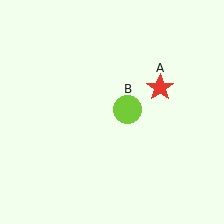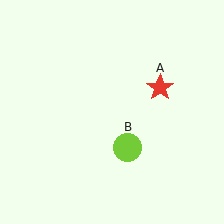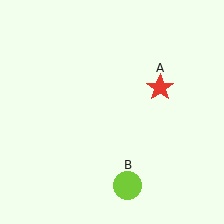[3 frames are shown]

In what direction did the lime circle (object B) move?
The lime circle (object B) moved down.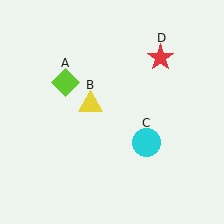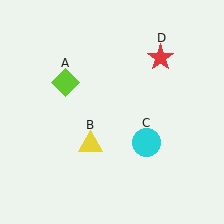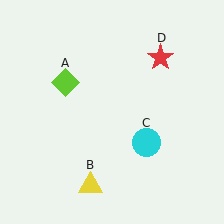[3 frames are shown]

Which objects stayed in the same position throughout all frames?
Lime diamond (object A) and cyan circle (object C) and red star (object D) remained stationary.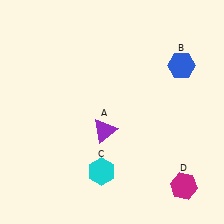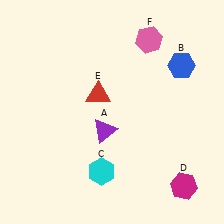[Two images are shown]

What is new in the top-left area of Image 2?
A red triangle (E) was added in the top-left area of Image 2.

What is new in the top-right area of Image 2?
A pink hexagon (F) was added in the top-right area of Image 2.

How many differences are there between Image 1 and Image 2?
There are 2 differences between the two images.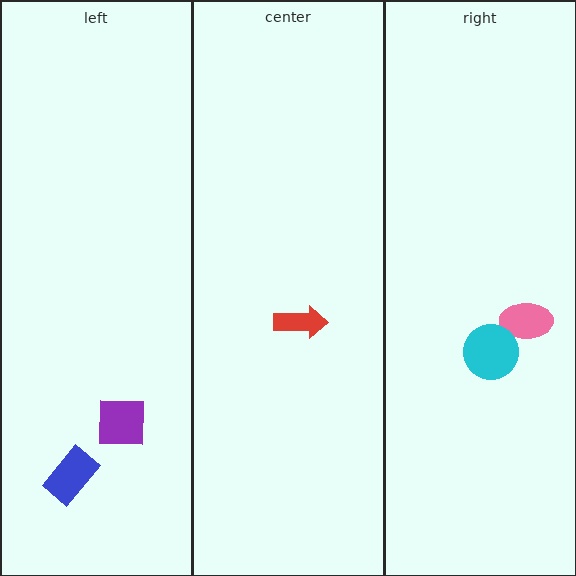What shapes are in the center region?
The red arrow.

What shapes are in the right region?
The pink ellipse, the cyan circle.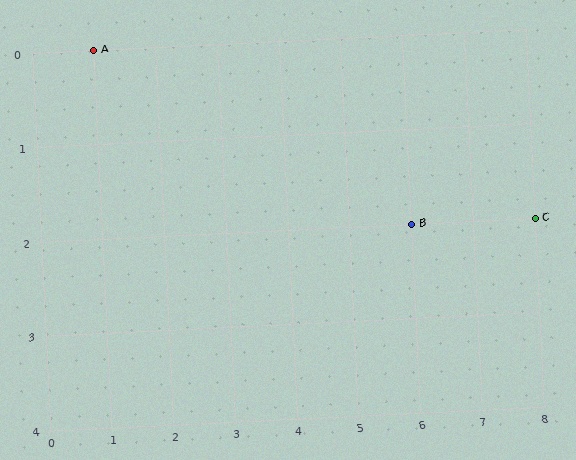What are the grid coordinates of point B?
Point B is at grid coordinates (6, 2).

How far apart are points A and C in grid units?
Points A and C are 7 columns and 2 rows apart (about 7.3 grid units diagonally).